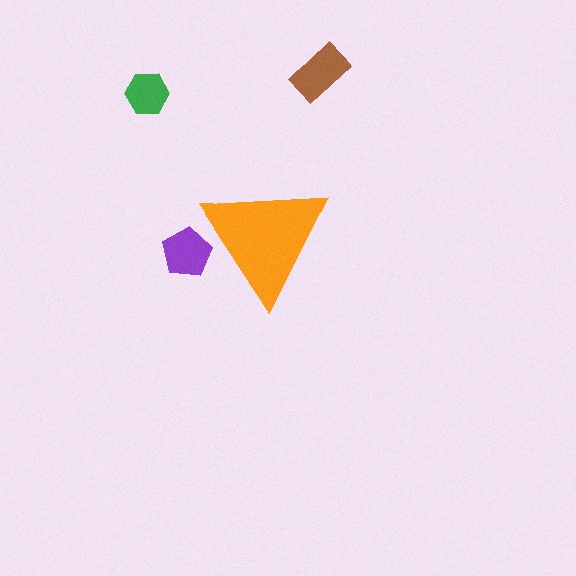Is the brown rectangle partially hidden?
No, the brown rectangle is fully visible.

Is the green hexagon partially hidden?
No, the green hexagon is fully visible.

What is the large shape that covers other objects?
An orange triangle.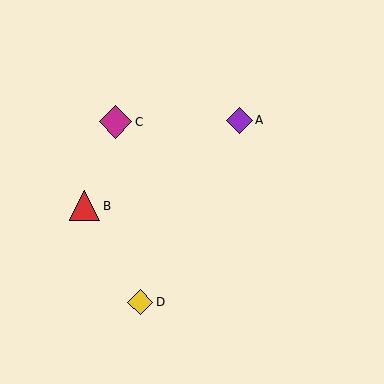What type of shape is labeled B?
Shape B is a red triangle.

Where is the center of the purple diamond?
The center of the purple diamond is at (239, 120).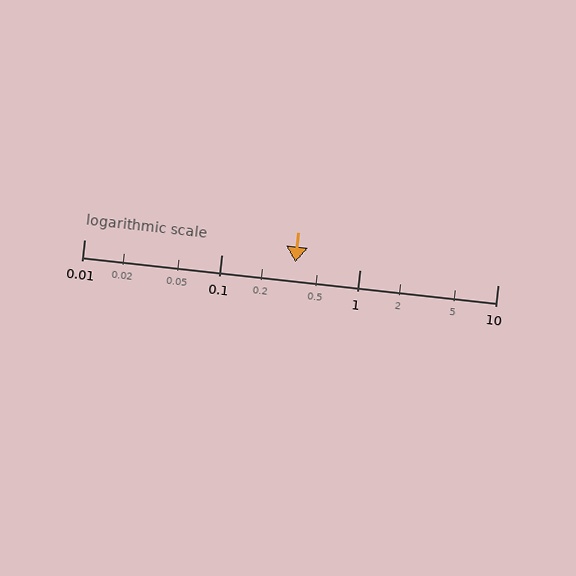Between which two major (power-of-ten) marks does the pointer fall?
The pointer is between 0.1 and 1.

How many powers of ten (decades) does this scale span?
The scale spans 3 decades, from 0.01 to 10.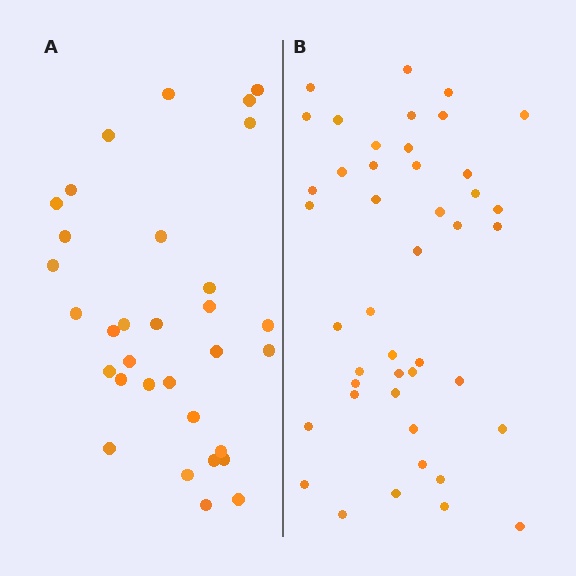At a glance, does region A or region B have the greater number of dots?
Region B (the right region) has more dots.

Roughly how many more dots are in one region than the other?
Region B has roughly 12 or so more dots than region A.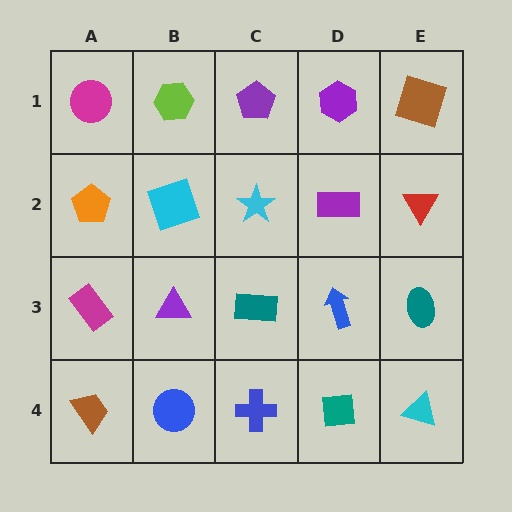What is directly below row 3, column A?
A brown trapezoid.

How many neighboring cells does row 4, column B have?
3.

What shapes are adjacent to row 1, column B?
A cyan square (row 2, column B), a magenta circle (row 1, column A), a purple pentagon (row 1, column C).